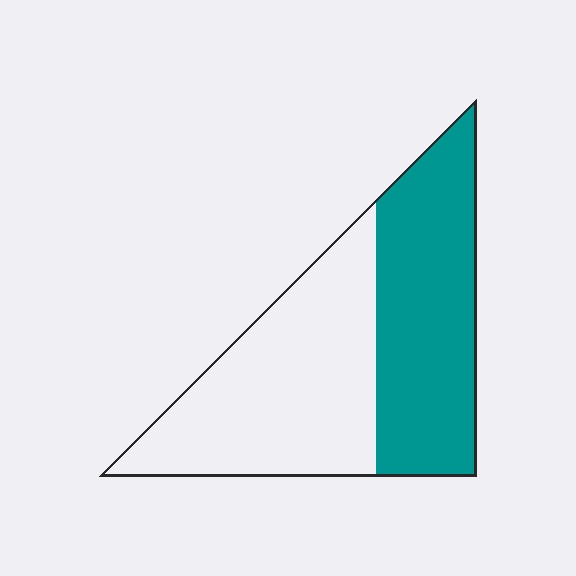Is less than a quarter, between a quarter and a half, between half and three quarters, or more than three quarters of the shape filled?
Between a quarter and a half.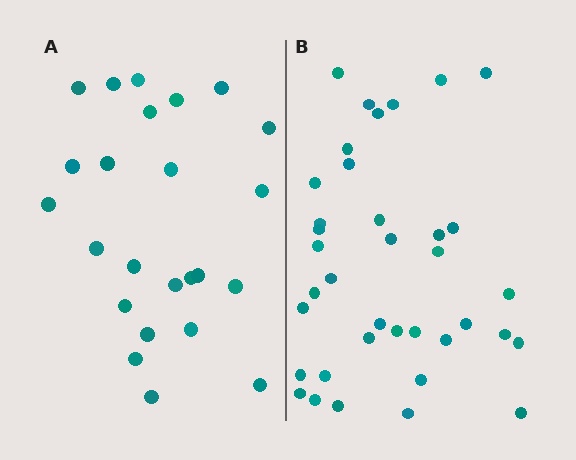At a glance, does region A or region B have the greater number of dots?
Region B (the right region) has more dots.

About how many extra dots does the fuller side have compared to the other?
Region B has approximately 15 more dots than region A.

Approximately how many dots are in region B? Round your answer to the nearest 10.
About 40 dots. (The exact count is 37, which rounds to 40.)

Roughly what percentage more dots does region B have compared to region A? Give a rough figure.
About 55% more.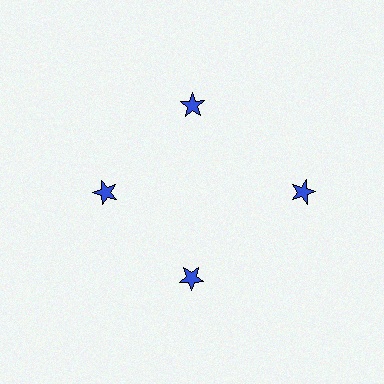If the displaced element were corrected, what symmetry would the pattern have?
It would have 4-fold rotational symmetry — the pattern would map onto itself every 90 degrees.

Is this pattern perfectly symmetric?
No. The 4 blue stars are arranged in a ring, but one element near the 3 o'clock position is pushed outward from the center, breaking the 4-fold rotational symmetry.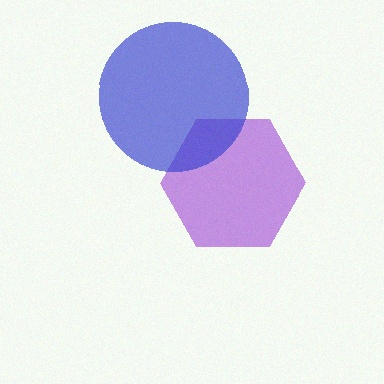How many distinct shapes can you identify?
There are 2 distinct shapes: a purple hexagon, a blue circle.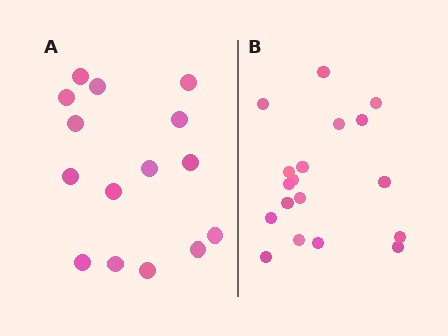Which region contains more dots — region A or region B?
Region B (the right region) has more dots.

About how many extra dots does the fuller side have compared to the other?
Region B has just a few more — roughly 2 or 3 more dots than region A.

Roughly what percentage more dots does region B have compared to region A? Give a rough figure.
About 20% more.